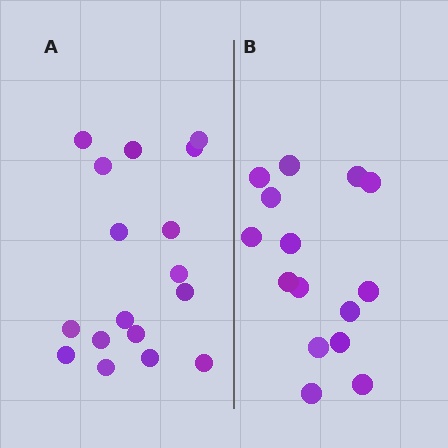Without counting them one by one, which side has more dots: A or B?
Region A (the left region) has more dots.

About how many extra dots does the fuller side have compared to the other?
Region A has just a few more — roughly 2 or 3 more dots than region B.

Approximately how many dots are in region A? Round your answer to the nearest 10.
About 20 dots. (The exact count is 17, which rounds to 20.)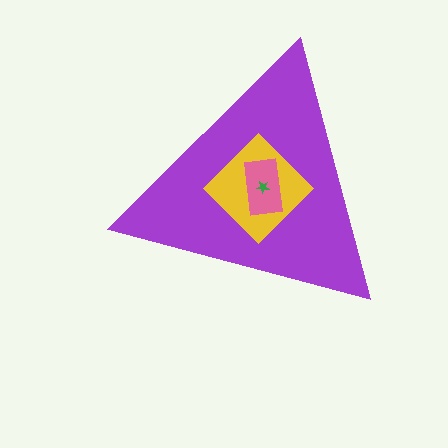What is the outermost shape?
The purple triangle.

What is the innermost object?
The green star.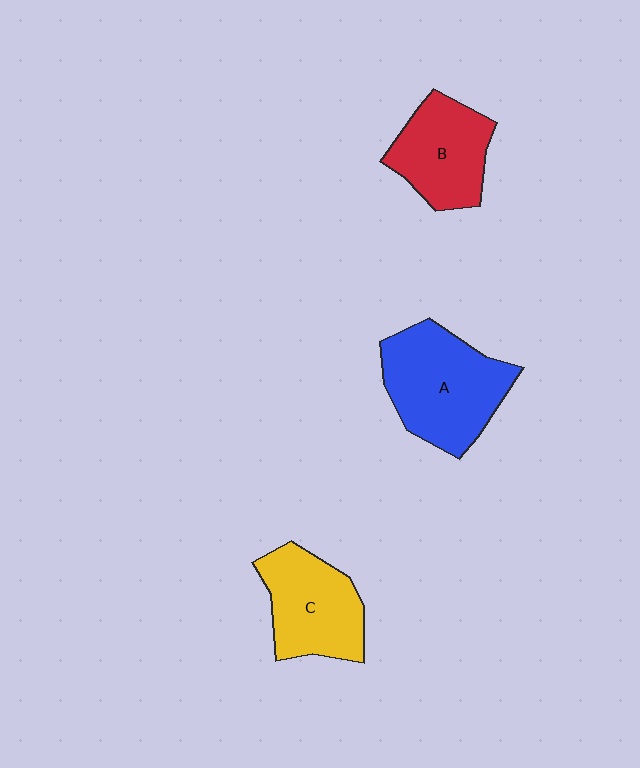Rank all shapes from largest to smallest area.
From largest to smallest: A (blue), C (yellow), B (red).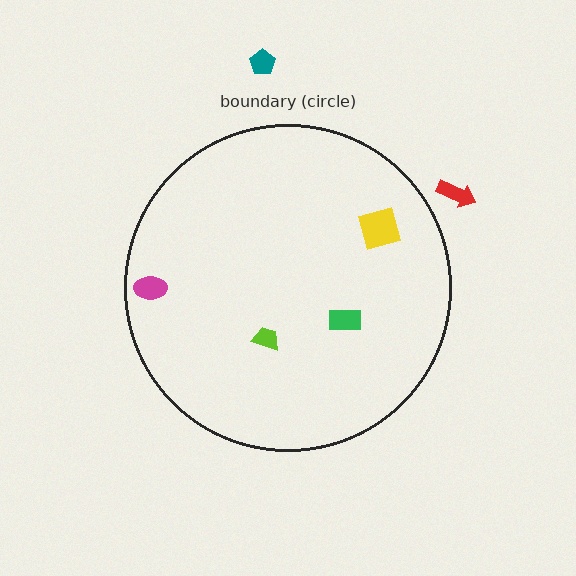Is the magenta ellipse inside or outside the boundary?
Inside.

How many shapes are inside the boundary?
4 inside, 2 outside.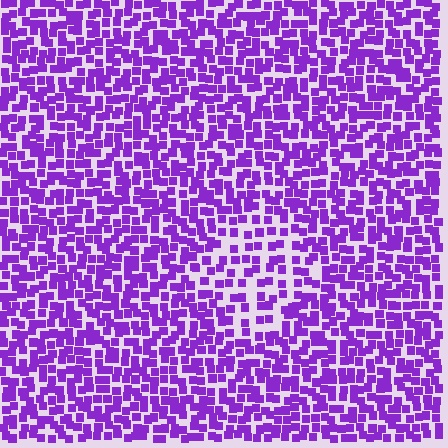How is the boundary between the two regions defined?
The boundary is defined by a change in element density (approximately 1.8x ratio). All elements are the same color, size, and shape.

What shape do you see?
I see a diamond.